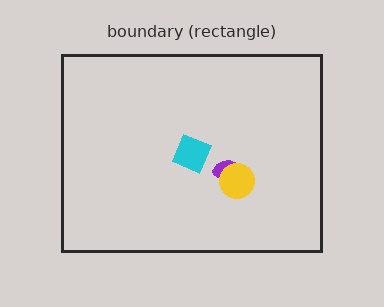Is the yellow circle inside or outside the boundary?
Inside.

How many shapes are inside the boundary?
3 inside, 0 outside.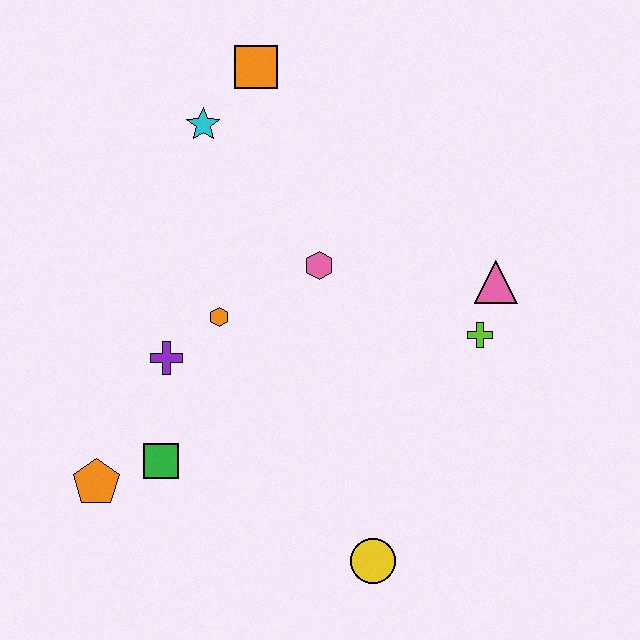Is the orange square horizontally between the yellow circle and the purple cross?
Yes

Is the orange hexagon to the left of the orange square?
Yes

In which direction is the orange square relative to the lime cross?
The orange square is above the lime cross.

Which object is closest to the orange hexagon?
The purple cross is closest to the orange hexagon.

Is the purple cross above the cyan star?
No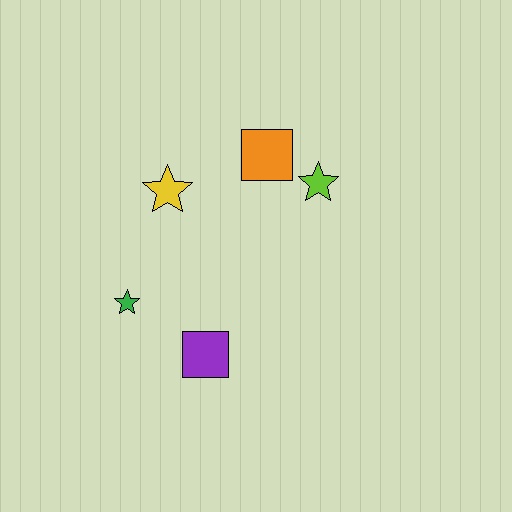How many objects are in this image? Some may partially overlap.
There are 5 objects.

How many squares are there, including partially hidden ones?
There are 2 squares.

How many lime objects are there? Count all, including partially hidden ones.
There is 1 lime object.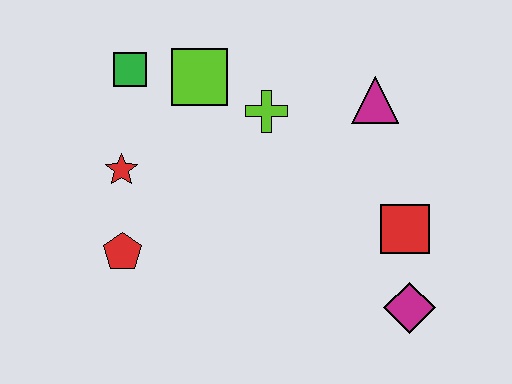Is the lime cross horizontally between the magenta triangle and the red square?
No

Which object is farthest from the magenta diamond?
The green square is farthest from the magenta diamond.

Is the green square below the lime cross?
No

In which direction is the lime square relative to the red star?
The lime square is above the red star.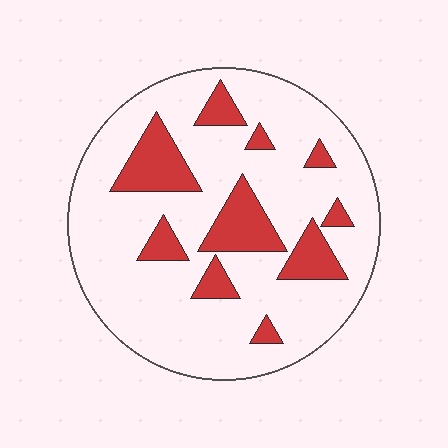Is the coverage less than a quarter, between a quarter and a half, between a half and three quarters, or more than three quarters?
Less than a quarter.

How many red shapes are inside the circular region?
10.